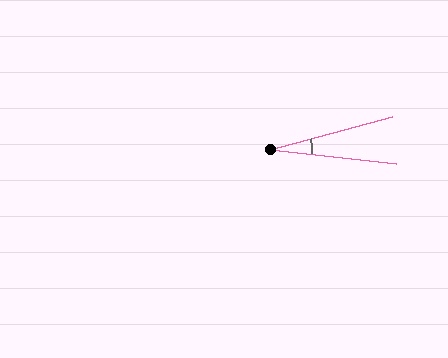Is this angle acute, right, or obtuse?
It is acute.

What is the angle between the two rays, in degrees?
Approximately 22 degrees.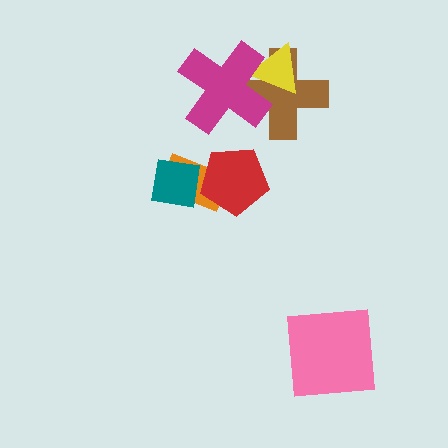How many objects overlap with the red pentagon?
2 objects overlap with the red pentagon.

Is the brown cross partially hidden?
Yes, it is partially covered by another shape.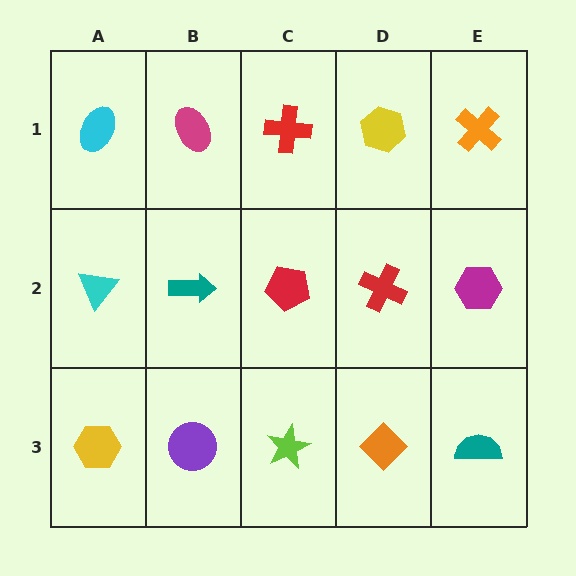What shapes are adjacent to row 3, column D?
A red cross (row 2, column D), a lime star (row 3, column C), a teal semicircle (row 3, column E).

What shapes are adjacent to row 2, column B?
A magenta ellipse (row 1, column B), a purple circle (row 3, column B), a cyan triangle (row 2, column A), a red pentagon (row 2, column C).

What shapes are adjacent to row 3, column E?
A magenta hexagon (row 2, column E), an orange diamond (row 3, column D).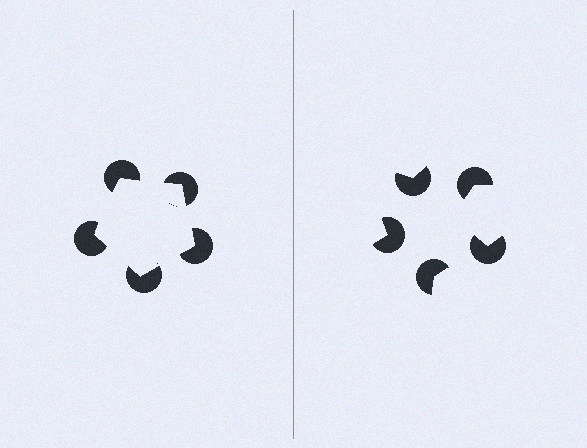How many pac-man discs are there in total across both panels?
10 — 5 on each side.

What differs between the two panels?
The pac-man discs are positioned identically on both sides; only the wedge orientations differ. On the left they align to a pentagon; on the right they are misaligned.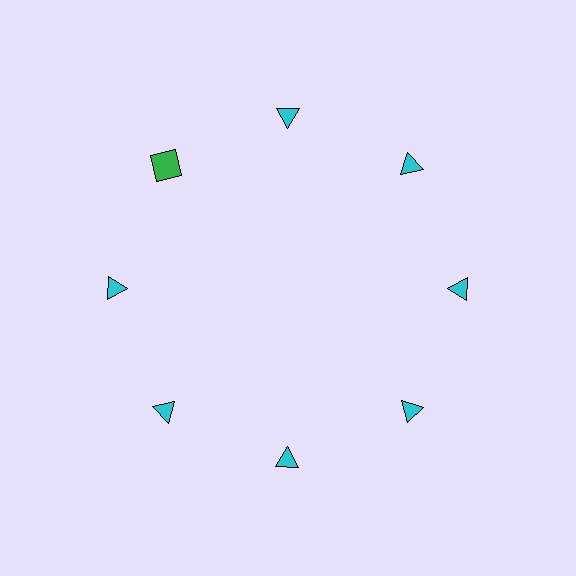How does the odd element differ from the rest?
It differs in both color (green instead of cyan) and shape (square instead of triangle).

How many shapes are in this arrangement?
There are 8 shapes arranged in a ring pattern.